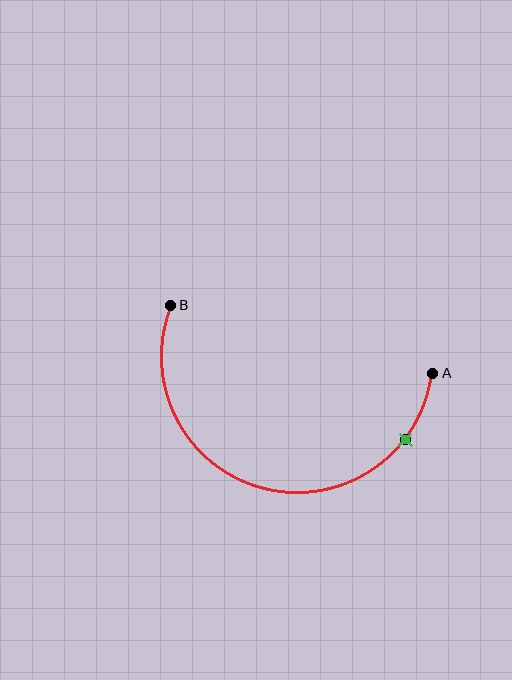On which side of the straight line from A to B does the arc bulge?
The arc bulges below the straight line connecting A and B.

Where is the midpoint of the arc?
The arc midpoint is the point on the curve farthest from the straight line joining A and B. It sits below that line.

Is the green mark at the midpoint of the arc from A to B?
No. The green mark lies on the arc but is closer to endpoint A. The arc midpoint would be at the point on the curve equidistant along the arc from both A and B.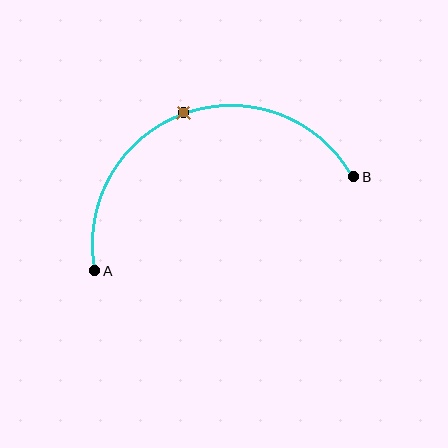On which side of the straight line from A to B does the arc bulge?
The arc bulges above the straight line connecting A and B.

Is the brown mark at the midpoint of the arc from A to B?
Yes. The brown mark lies on the arc at equal arc-length from both A and B — it is the arc midpoint.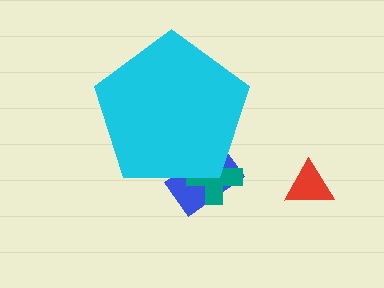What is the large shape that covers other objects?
A cyan pentagon.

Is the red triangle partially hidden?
No, the red triangle is fully visible.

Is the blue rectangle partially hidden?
Yes, the blue rectangle is partially hidden behind the cyan pentagon.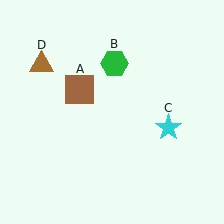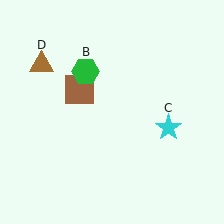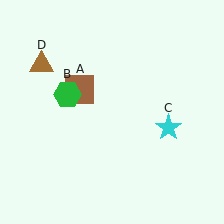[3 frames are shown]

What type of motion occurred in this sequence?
The green hexagon (object B) rotated counterclockwise around the center of the scene.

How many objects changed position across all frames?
1 object changed position: green hexagon (object B).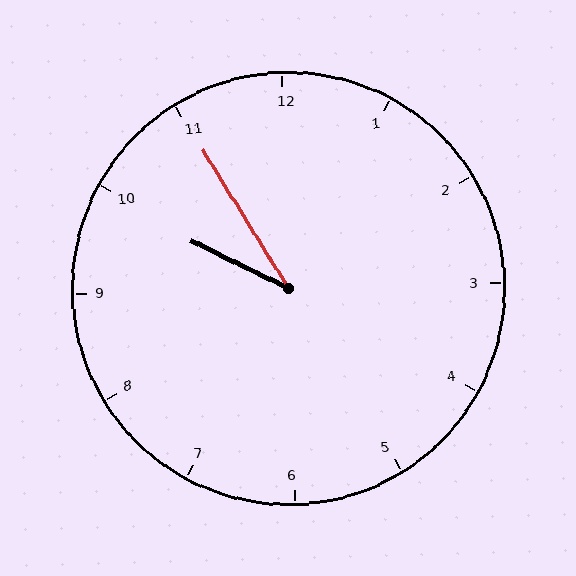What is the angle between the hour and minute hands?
Approximately 32 degrees.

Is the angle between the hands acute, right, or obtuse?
It is acute.